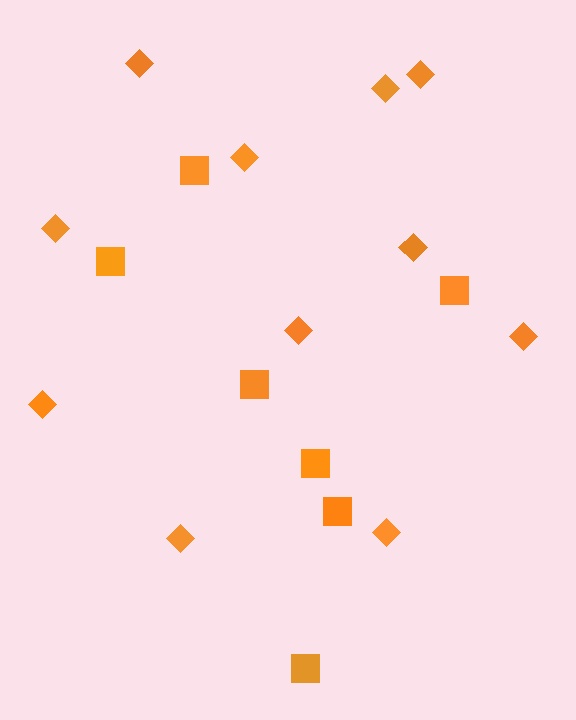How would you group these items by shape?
There are 2 groups: one group of squares (7) and one group of diamonds (11).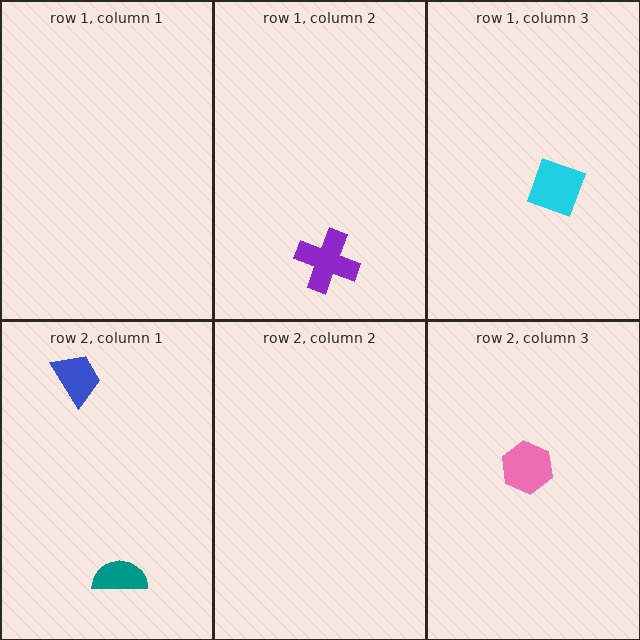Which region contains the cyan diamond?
The row 1, column 3 region.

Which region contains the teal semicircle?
The row 2, column 1 region.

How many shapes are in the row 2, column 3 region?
1.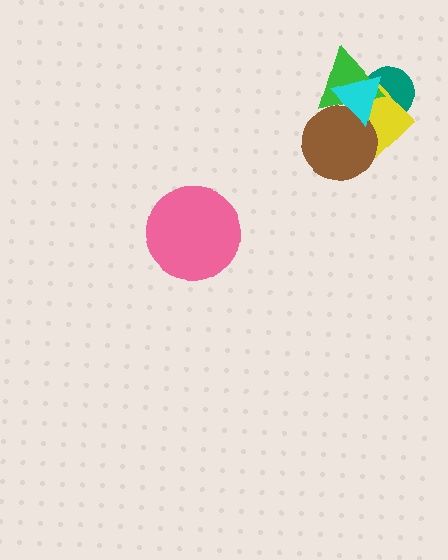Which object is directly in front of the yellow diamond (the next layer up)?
The green triangle is directly in front of the yellow diamond.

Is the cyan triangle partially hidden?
No, no other shape covers it.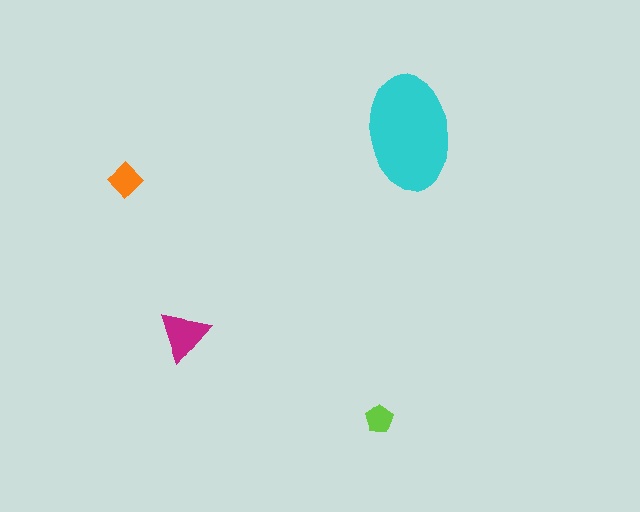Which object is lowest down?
The lime pentagon is bottommost.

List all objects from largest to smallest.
The cyan ellipse, the magenta triangle, the orange diamond, the lime pentagon.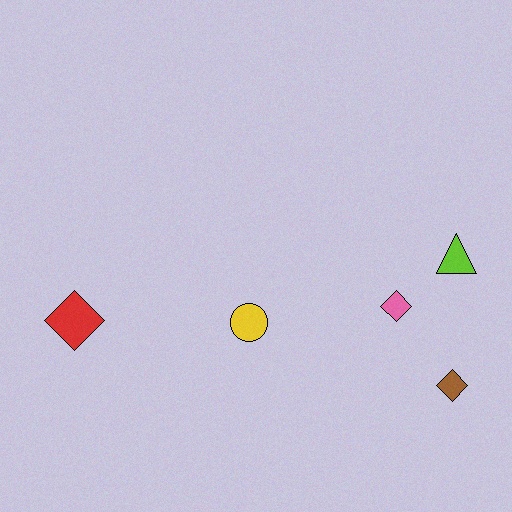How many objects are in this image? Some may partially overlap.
There are 5 objects.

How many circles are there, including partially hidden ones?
There is 1 circle.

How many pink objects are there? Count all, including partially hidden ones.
There is 1 pink object.